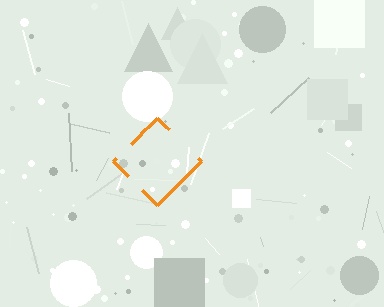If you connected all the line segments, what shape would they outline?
They would outline a diamond.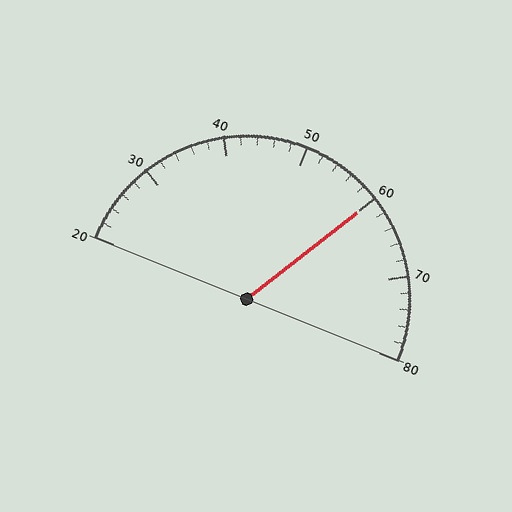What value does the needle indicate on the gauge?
The needle indicates approximately 60.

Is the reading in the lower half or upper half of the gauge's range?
The reading is in the upper half of the range (20 to 80).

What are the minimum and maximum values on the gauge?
The gauge ranges from 20 to 80.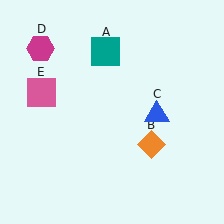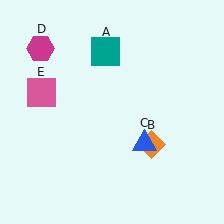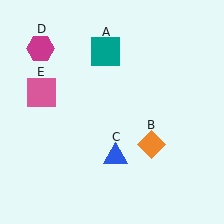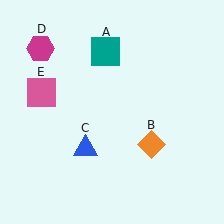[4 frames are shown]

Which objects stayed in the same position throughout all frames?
Teal square (object A) and orange diamond (object B) and magenta hexagon (object D) and pink square (object E) remained stationary.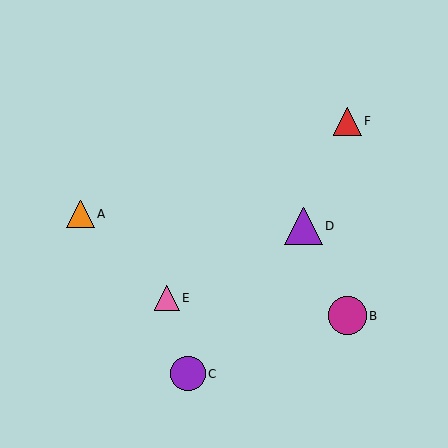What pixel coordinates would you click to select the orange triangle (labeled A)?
Click at (81, 214) to select the orange triangle A.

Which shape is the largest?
The magenta circle (labeled B) is the largest.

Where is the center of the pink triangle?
The center of the pink triangle is at (167, 298).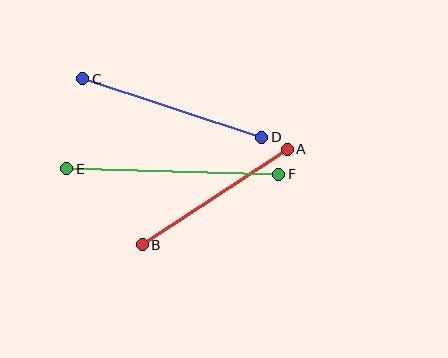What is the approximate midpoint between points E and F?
The midpoint is at approximately (173, 172) pixels.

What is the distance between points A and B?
The distance is approximately 174 pixels.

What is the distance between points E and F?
The distance is approximately 212 pixels.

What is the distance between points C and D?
The distance is approximately 188 pixels.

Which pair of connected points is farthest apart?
Points E and F are farthest apart.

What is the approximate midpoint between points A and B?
The midpoint is at approximately (215, 197) pixels.